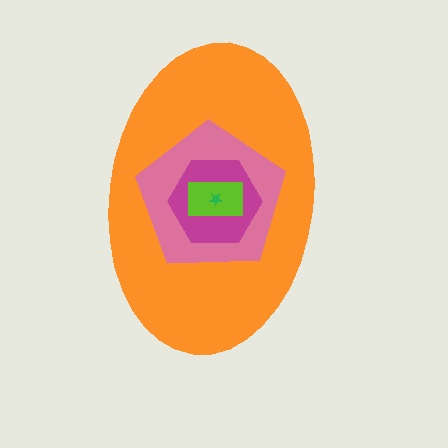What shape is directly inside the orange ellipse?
The pink pentagon.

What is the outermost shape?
The orange ellipse.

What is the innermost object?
The green star.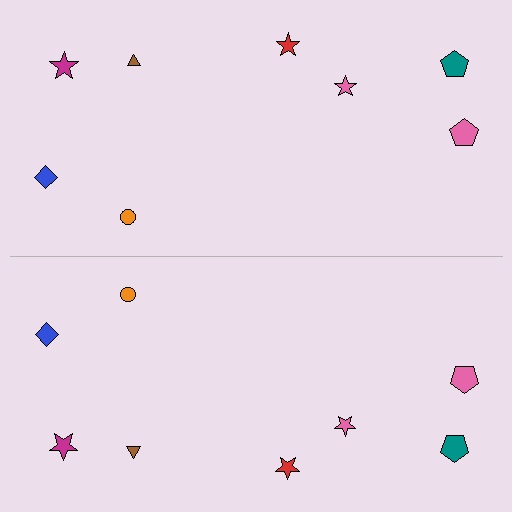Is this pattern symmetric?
Yes, this pattern has bilateral (reflection) symmetry.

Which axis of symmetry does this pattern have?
The pattern has a horizontal axis of symmetry running through the center of the image.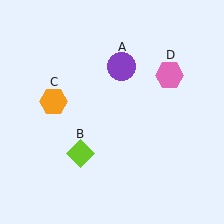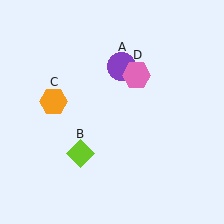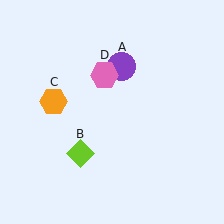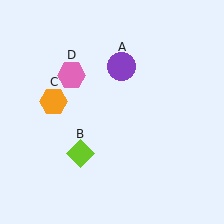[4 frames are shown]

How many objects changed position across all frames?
1 object changed position: pink hexagon (object D).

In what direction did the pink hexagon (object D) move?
The pink hexagon (object D) moved left.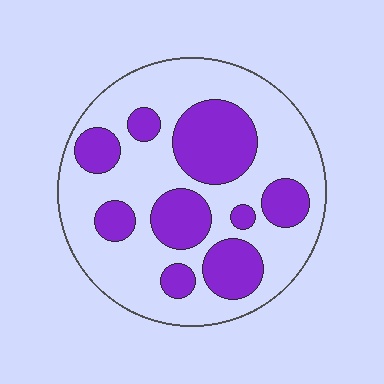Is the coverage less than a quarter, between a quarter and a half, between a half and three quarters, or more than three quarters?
Between a quarter and a half.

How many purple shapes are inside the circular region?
9.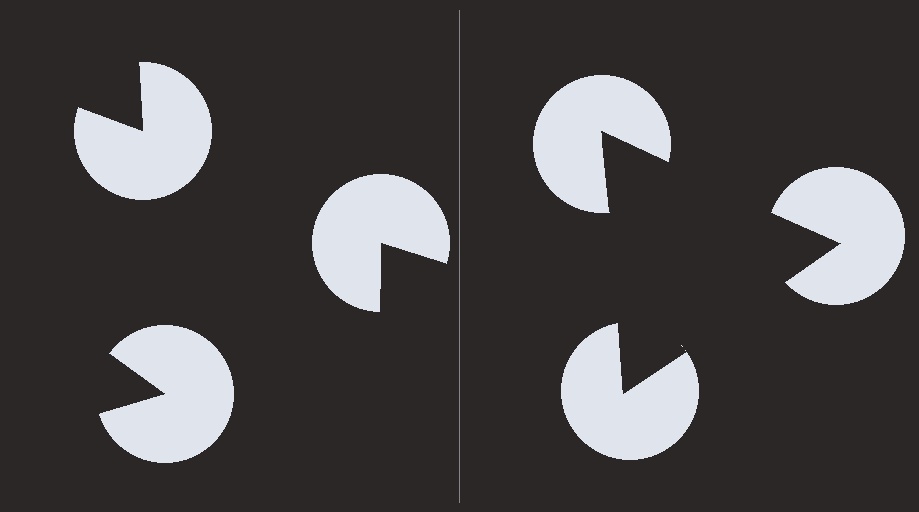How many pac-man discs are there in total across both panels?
6 — 3 on each side.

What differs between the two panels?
The pac-man discs are positioned identically on both sides; only the wedge orientations differ. On the right they align to a triangle; on the left they are misaligned.